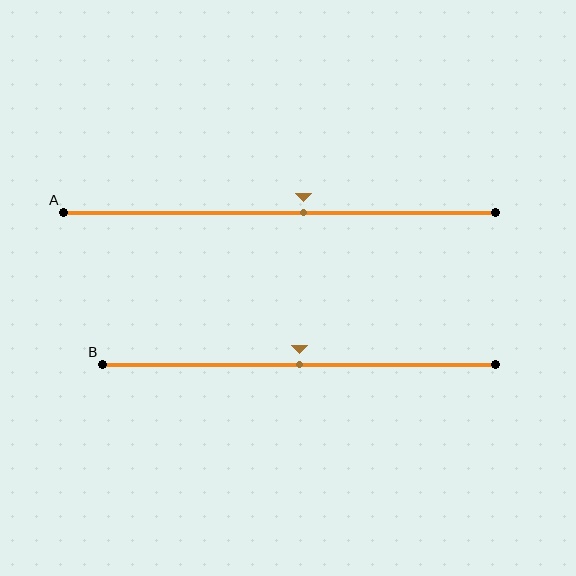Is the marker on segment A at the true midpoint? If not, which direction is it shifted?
No, the marker on segment A is shifted to the right by about 5% of the segment length.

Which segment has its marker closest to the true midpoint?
Segment B has its marker closest to the true midpoint.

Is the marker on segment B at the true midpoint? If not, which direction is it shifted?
Yes, the marker on segment B is at the true midpoint.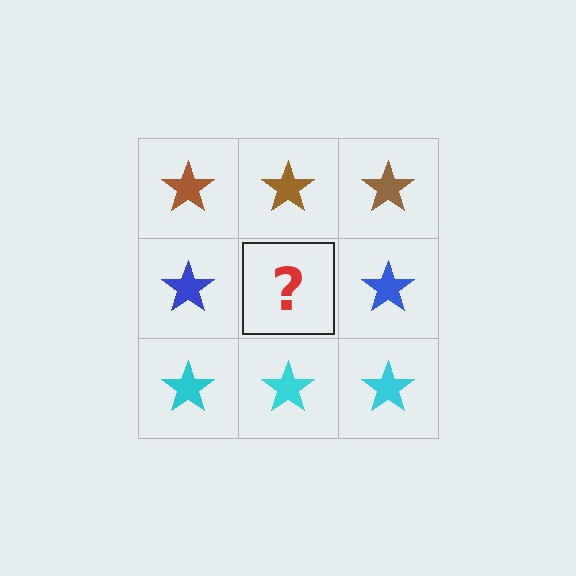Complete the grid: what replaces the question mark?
The question mark should be replaced with a blue star.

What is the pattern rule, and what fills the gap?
The rule is that each row has a consistent color. The gap should be filled with a blue star.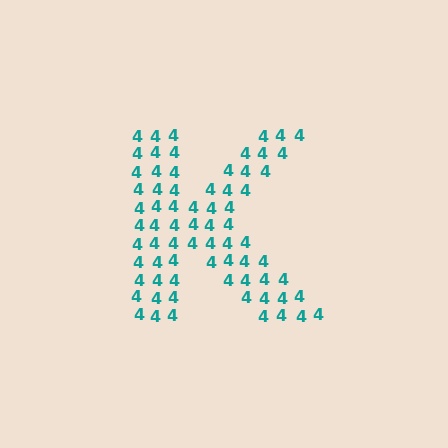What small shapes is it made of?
It is made of small digit 4's.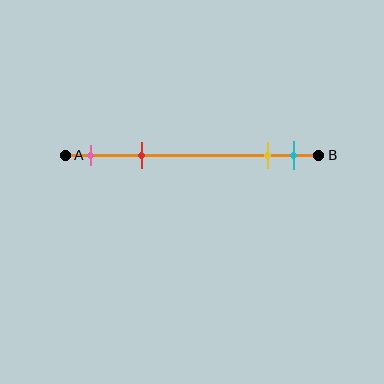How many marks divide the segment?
There are 4 marks dividing the segment.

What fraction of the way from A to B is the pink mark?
The pink mark is approximately 10% (0.1) of the way from A to B.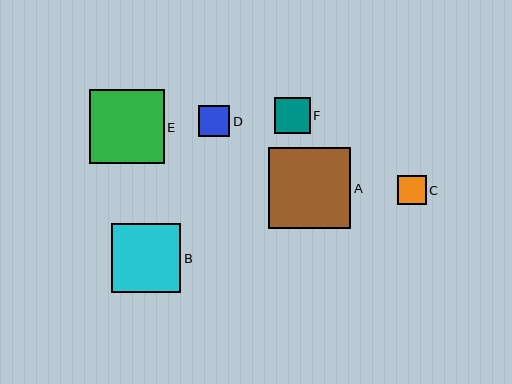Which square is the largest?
Square A is the largest with a size of approximately 82 pixels.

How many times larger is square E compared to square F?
Square E is approximately 2.1 times the size of square F.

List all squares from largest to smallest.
From largest to smallest: A, E, B, F, D, C.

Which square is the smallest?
Square C is the smallest with a size of approximately 29 pixels.